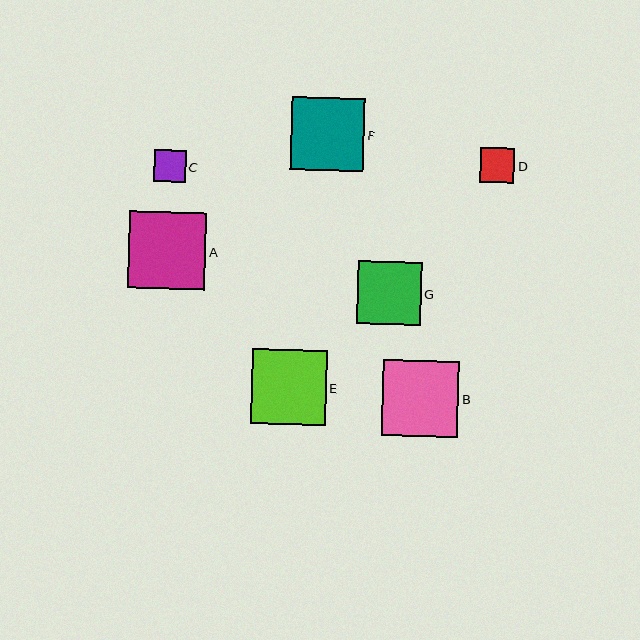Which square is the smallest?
Square C is the smallest with a size of approximately 32 pixels.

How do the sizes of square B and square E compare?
Square B and square E are approximately the same size.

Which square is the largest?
Square A is the largest with a size of approximately 77 pixels.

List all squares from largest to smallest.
From largest to smallest: A, B, E, F, G, D, C.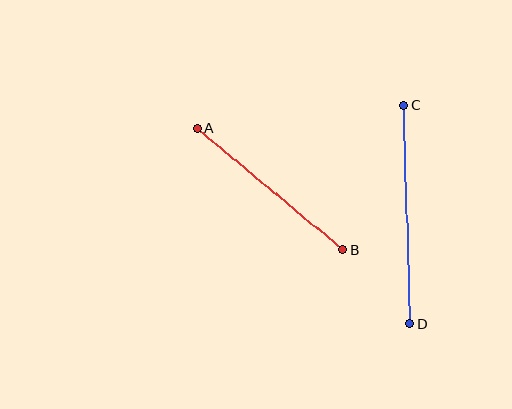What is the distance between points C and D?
The distance is approximately 219 pixels.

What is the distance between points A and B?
The distance is approximately 189 pixels.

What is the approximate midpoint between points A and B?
The midpoint is at approximately (270, 189) pixels.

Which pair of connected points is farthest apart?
Points C and D are farthest apart.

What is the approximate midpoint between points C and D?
The midpoint is at approximately (407, 215) pixels.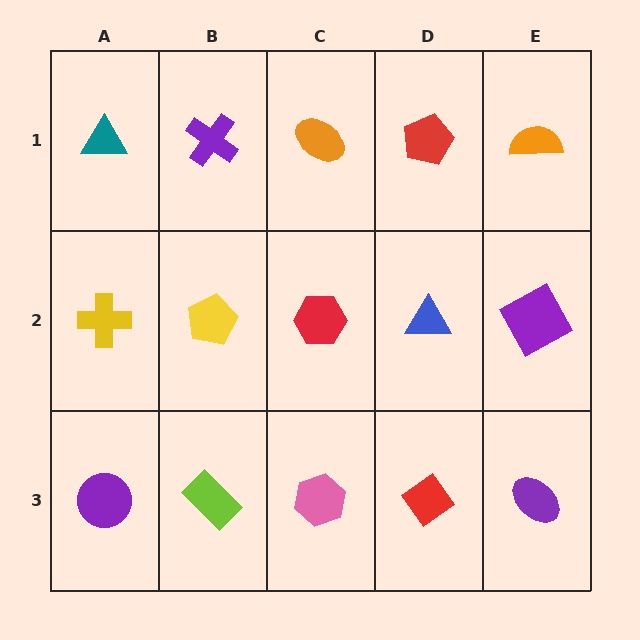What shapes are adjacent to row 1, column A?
A yellow cross (row 2, column A), a purple cross (row 1, column B).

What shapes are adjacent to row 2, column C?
An orange ellipse (row 1, column C), a pink hexagon (row 3, column C), a yellow pentagon (row 2, column B), a blue triangle (row 2, column D).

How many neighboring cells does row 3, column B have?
3.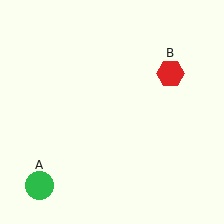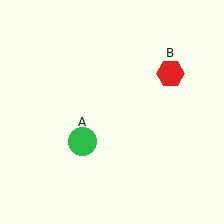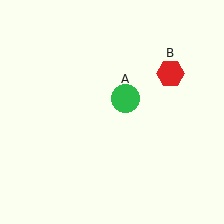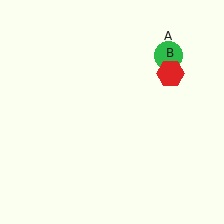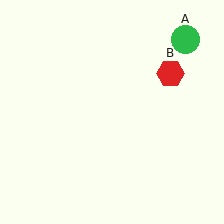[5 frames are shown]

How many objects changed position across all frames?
1 object changed position: green circle (object A).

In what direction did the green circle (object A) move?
The green circle (object A) moved up and to the right.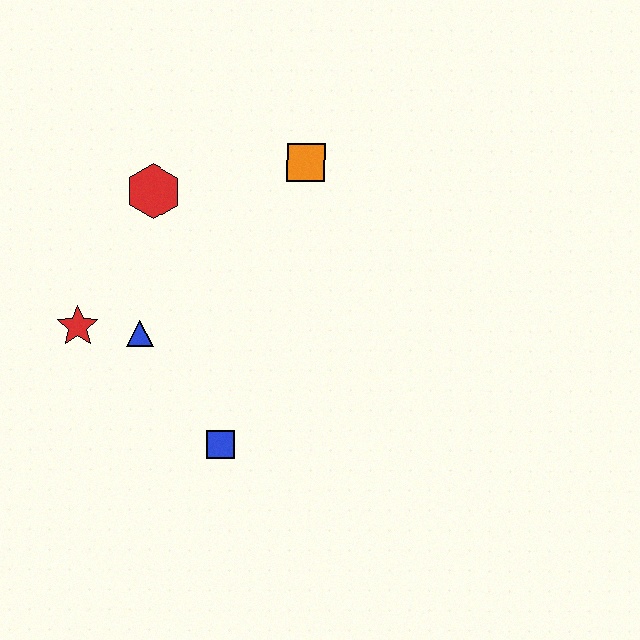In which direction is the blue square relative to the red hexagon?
The blue square is below the red hexagon.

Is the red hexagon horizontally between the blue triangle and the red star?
No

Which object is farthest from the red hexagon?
The blue square is farthest from the red hexagon.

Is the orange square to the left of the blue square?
No